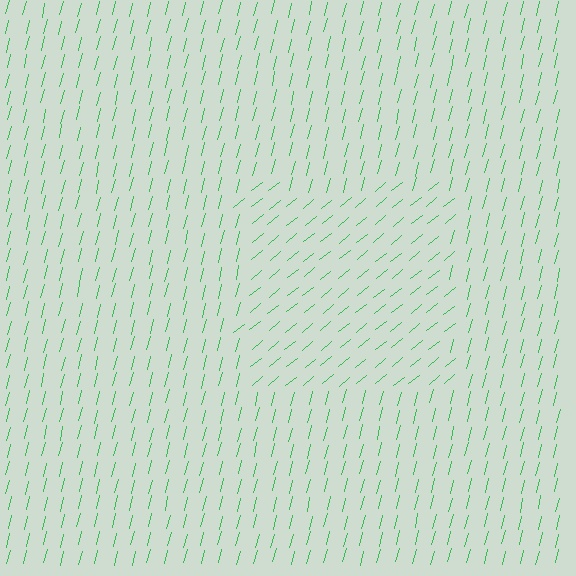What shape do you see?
I see a rectangle.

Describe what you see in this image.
The image is filled with small green line segments. A rectangle region in the image has lines oriented differently from the surrounding lines, creating a visible texture boundary.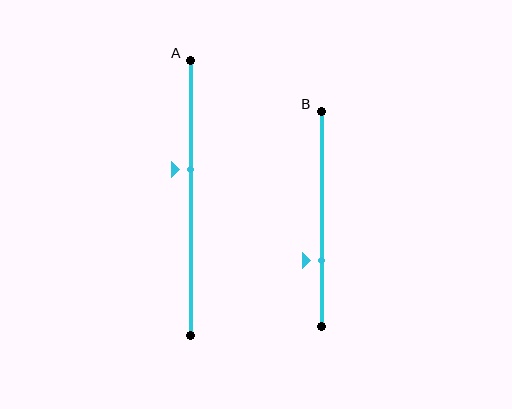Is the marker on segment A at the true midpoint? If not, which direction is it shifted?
No, the marker on segment A is shifted upward by about 10% of the segment length.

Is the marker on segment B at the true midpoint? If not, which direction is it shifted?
No, the marker on segment B is shifted downward by about 19% of the segment length.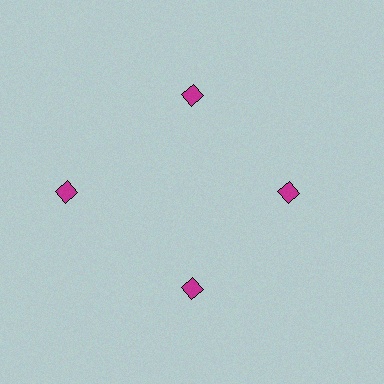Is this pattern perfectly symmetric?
No. The 4 magenta diamonds are arranged in a ring, but one element near the 9 o'clock position is pushed outward from the center, breaking the 4-fold rotational symmetry.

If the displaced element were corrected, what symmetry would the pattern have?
It would have 4-fold rotational symmetry — the pattern would map onto itself every 90 degrees.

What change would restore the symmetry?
The symmetry would be restored by moving it inward, back onto the ring so that all 4 diamonds sit at equal angles and equal distance from the center.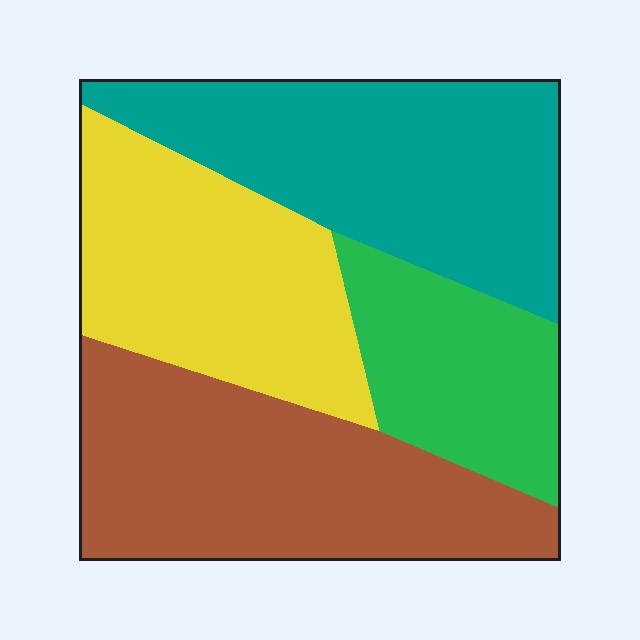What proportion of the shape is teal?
Teal covers about 30% of the shape.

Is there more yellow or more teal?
Teal.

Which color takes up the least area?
Green, at roughly 15%.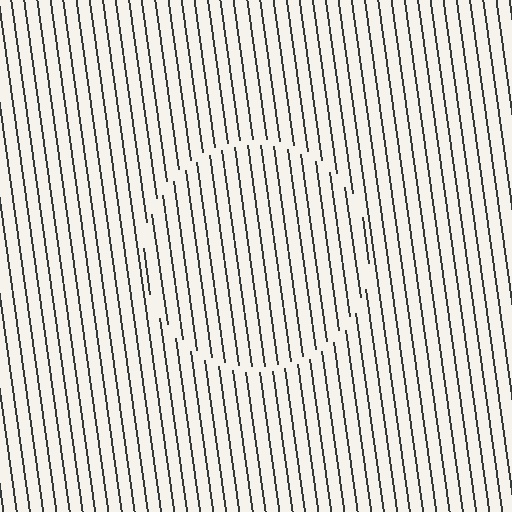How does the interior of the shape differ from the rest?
The interior of the shape contains the same grating, shifted by half a period — the contour is defined by the phase discontinuity where line-ends from the inner and outer gratings abut.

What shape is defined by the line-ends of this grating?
An illusory circle. The interior of the shape contains the same grating, shifted by half a period — the contour is defined by the phase discontinuity where line-ends from the inner and outer gratings abut.